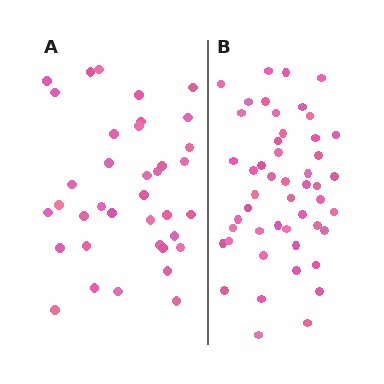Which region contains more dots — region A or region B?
Region B (the right region) has more dots.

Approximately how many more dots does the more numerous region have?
Region B has roughly 12 or so more dots than region A.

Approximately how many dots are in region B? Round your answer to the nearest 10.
About 50 dots. (The exact count is 49, which rounds to 50.)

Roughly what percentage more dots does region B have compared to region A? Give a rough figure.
About 30% more.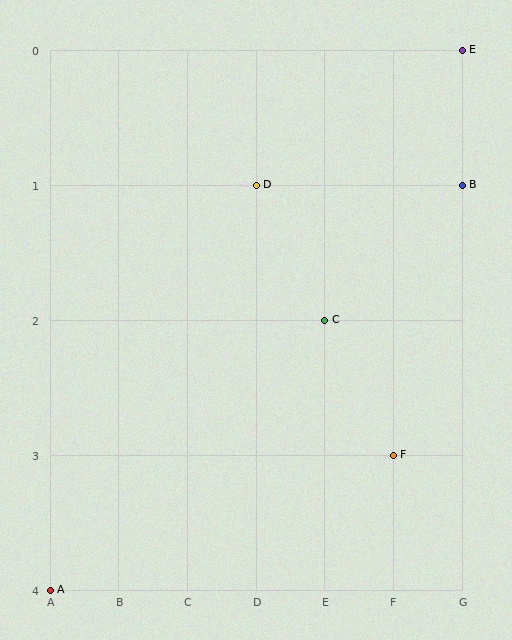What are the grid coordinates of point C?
Point C is at grid coordinates (E, 2).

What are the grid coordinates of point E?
Point E is at grid coordinates (G, 0).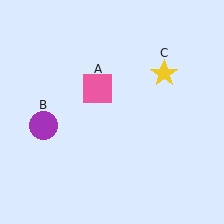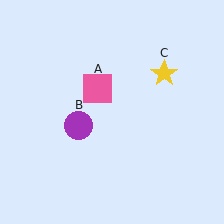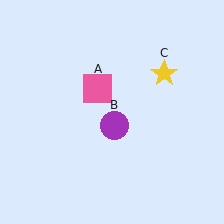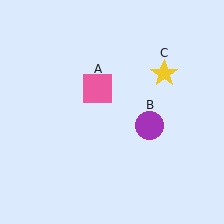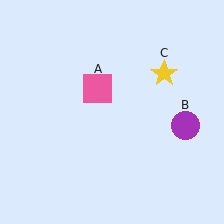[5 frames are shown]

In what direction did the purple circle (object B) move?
The purple circle (object B) moved right.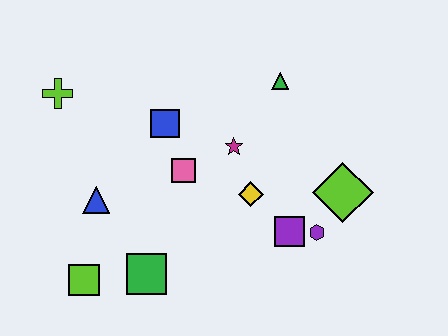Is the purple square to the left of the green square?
No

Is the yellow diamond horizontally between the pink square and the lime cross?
No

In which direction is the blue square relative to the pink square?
The blue square is above the pink square.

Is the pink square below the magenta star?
Yes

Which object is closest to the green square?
The lime square is closest to the green square.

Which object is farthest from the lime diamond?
The lime cross is farthest from the lime diamond.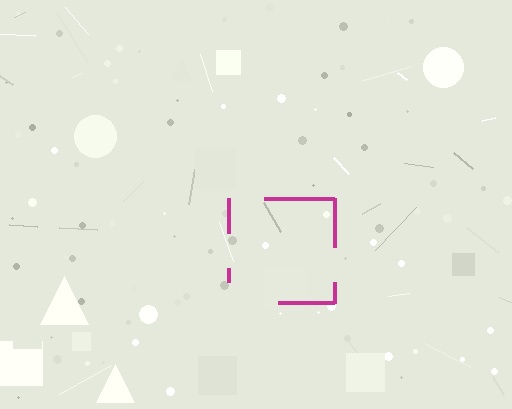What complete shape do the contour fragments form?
The contour fragments form a square.